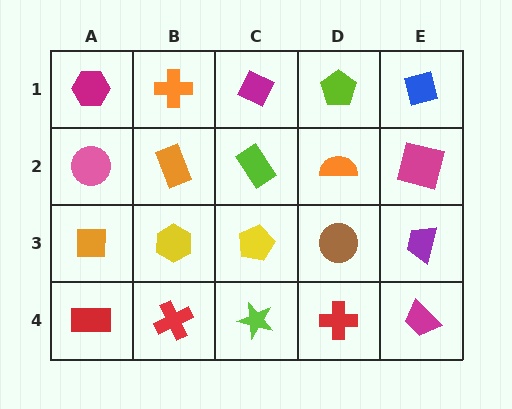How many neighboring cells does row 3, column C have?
4.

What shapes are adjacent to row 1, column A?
A pink circle (row 2, column A), an orange cross (row 1, column B).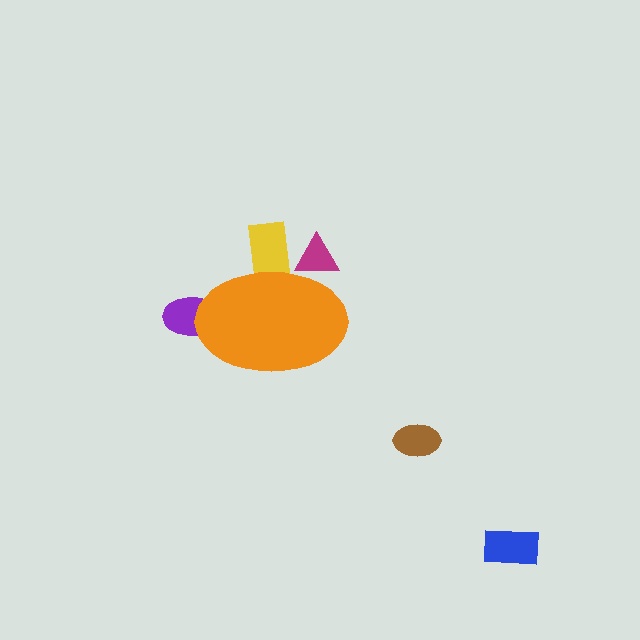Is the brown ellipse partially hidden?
No, the brown ellipse is fully visible.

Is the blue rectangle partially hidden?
No, the blue rectangle is fully visible.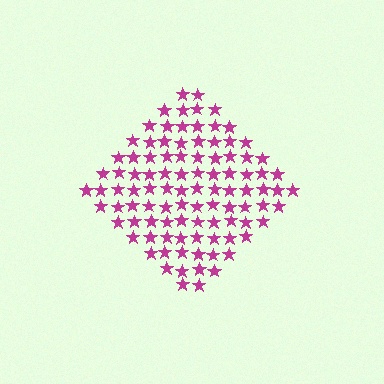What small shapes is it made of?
It is made of small stars.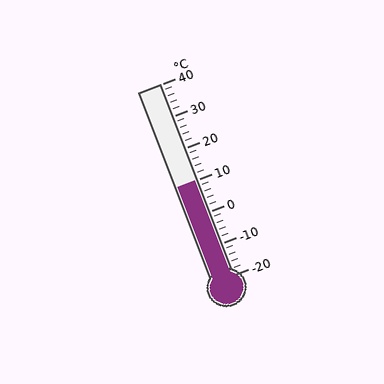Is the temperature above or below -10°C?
The temperature is above -10°C.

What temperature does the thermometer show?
The thermometer shows approximately 10°C.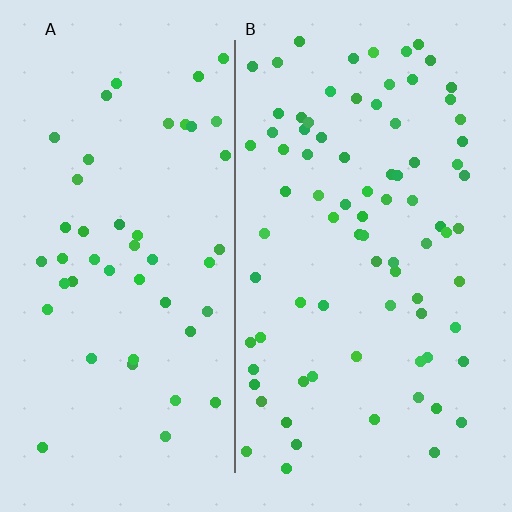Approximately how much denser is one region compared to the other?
Approximately 1.7× — region B over region A.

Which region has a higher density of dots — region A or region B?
B (the right).